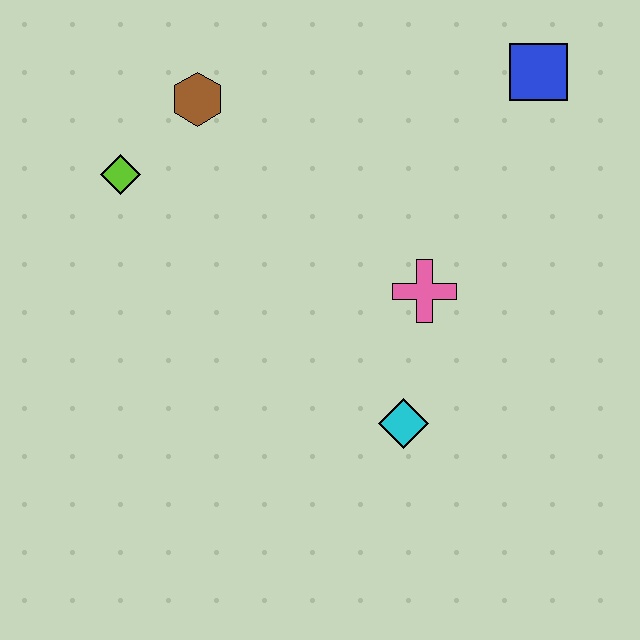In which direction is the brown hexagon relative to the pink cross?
The brown hexagon is to the left of the pink cross.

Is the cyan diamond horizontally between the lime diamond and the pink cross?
Yes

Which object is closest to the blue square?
The pink cross is closest to the blue square.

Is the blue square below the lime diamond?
No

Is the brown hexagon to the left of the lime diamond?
No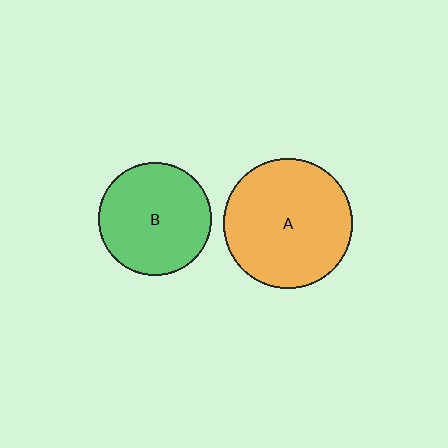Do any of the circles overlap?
No, none of the circles overlap.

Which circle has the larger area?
Circle A (orange).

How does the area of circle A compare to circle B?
Approximately 1.3 times.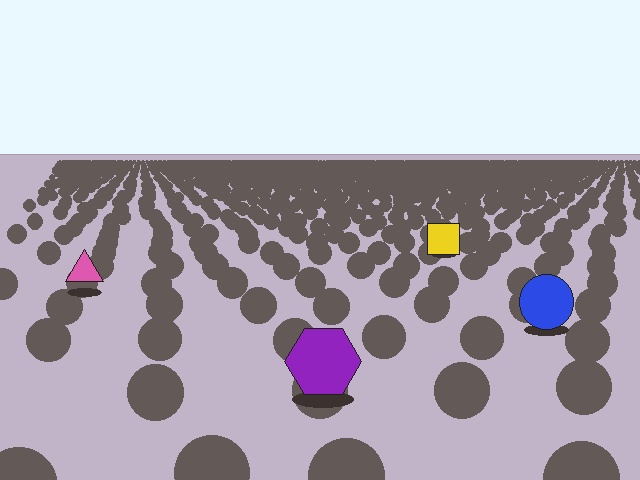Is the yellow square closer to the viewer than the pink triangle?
No. The pink triangle is closer — you can tell from the texture gradient: the ground texture is coarser near it.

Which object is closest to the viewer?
The purple hexagon is closest. The texture marks near it are larger and more spread out.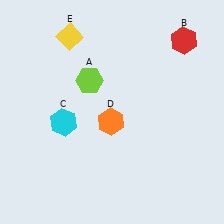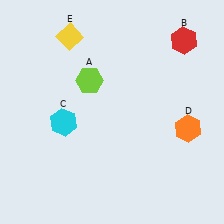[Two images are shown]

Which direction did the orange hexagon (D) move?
The orange hexagon (D) moved right.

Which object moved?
The orange hexagon (D) moved right.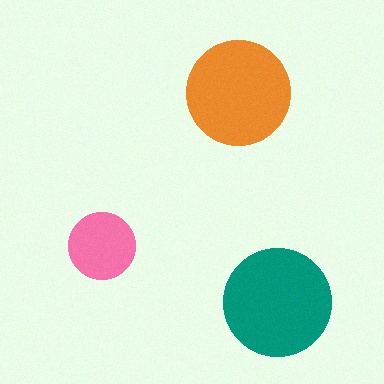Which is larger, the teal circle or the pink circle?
The teal one.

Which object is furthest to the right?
The teal circle is rightmost.